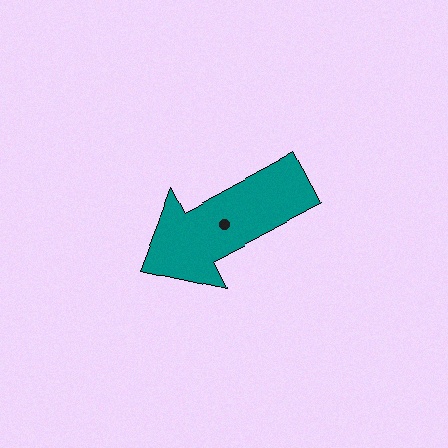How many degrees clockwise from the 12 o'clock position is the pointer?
Approximately 242 degrees.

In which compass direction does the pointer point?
Southwest.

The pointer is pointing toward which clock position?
Roughly 8 o'clock.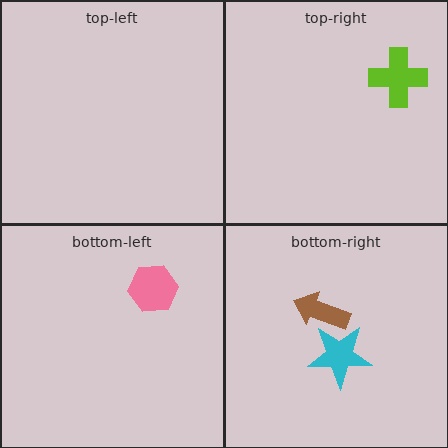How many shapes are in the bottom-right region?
2.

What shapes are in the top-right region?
The lime cross.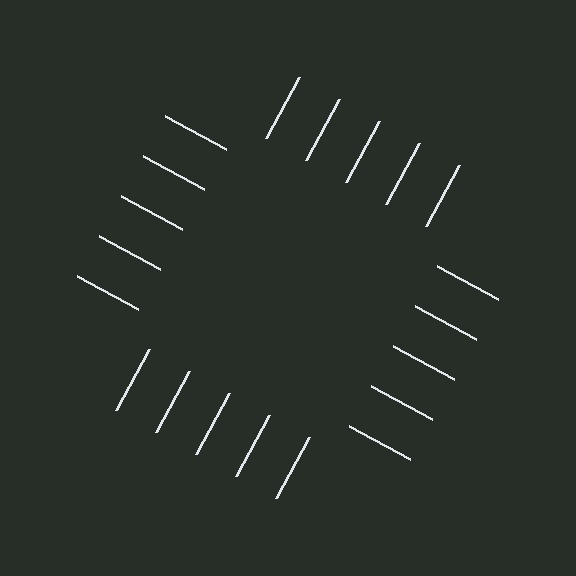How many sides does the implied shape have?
4 sides — the line-ends trace a square.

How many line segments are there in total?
20 — 5 along each of the 4 edges.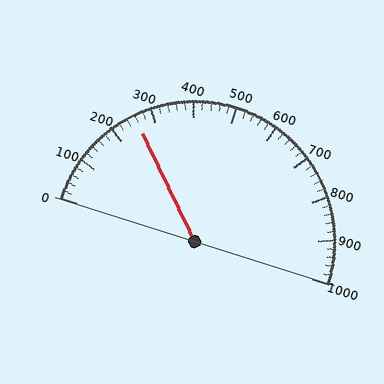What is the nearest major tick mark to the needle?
The nearest major tick mark is 300.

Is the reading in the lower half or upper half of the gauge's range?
The reading is in the lower half of the range (0 to 1000).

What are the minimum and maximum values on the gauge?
The gauge ranges from 0 to 1000.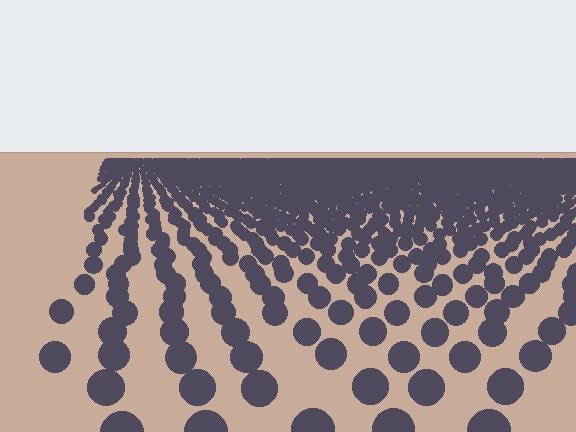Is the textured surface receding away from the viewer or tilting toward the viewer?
The surface is receding away from the viewer. Texture elements get smaller and denser toward the top.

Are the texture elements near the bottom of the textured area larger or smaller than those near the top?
Larger. Near the bottom, elements are closer to the viewer and appear at a bigger on-screen size.